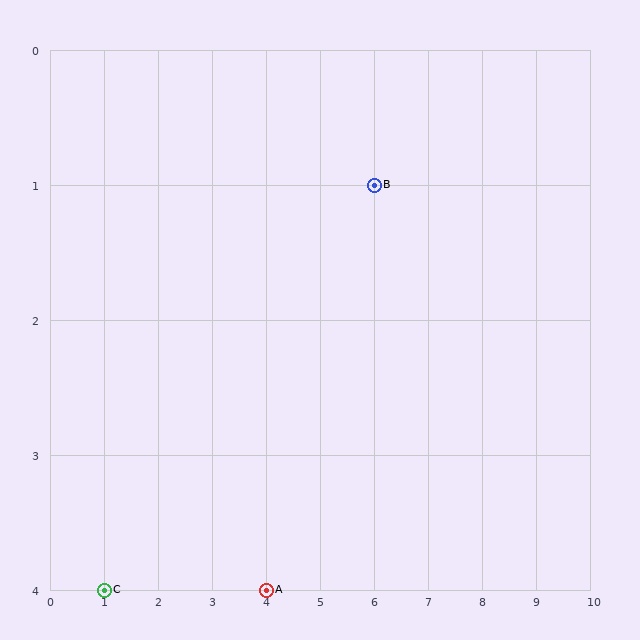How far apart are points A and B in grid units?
Points A and B are 2 columns and 3 rows apart (about 3.6 grid units diagonally).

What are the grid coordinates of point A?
Point A is at grid coordinates (4, 4).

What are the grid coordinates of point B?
Point B is at grid coordinates (6, 1).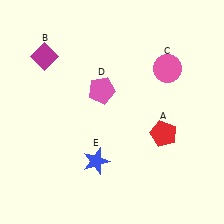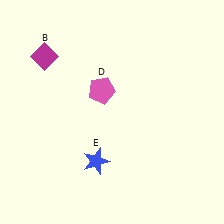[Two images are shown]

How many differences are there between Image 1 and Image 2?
There are 2 differences between the two images.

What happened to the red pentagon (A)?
The red pentagon (A) was removed in Image 2. It was in the bottom-right area of Image 1.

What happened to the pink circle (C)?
The pink circle (C) was removed in Image 2. It was in the top-right area of Image 1.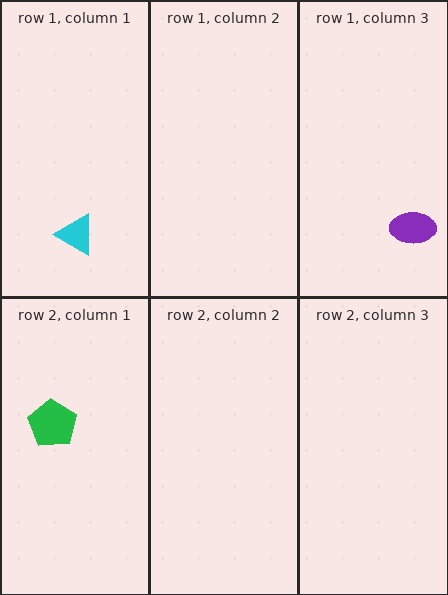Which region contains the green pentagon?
The row 2, column 1 region.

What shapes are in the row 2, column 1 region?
The green pentagon.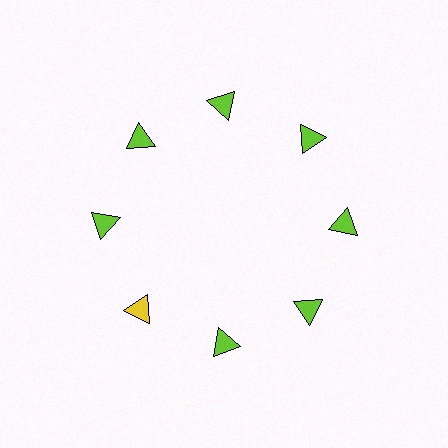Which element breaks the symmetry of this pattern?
The yellow triangle at roughly the 8 o'clock position breaks the symmetry. All other shapes are lime triangles.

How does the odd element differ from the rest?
It has a different color: yellow instead of lime.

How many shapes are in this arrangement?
There are 8 shapes arranged in a ring pattern.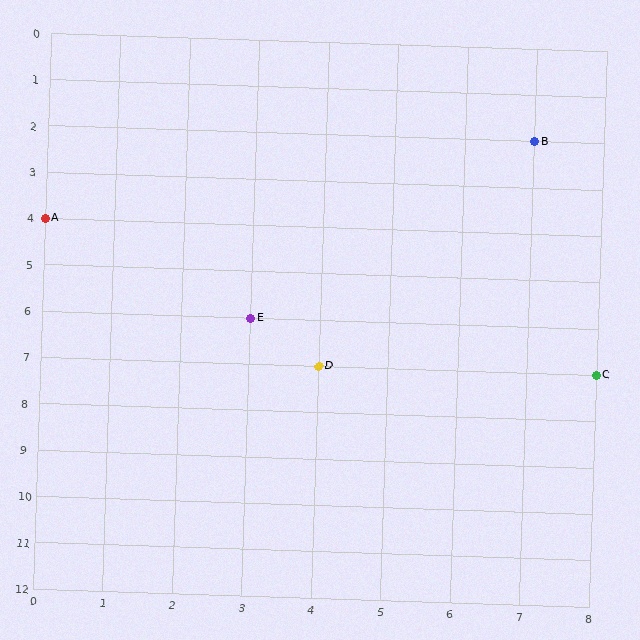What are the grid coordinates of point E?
Point E is at grid coordinates (3, 6).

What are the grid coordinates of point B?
Point B is at grid coordinates (7, 2).